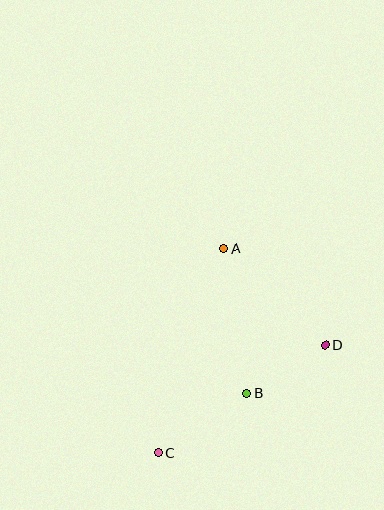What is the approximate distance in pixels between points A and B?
The distance between A and B is approximately 147 pixels.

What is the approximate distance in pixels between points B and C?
The distance between B and C is approximately 106 pixels.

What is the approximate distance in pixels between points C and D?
The distance between C and D is approximately 199 pixels.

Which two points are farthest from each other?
Points A and C are farthest from each other.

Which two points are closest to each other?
Points B and D are closest to each other.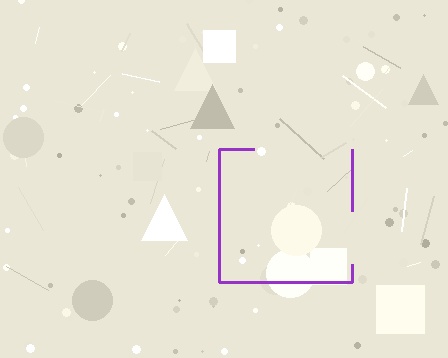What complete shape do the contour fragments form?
The contour fragments form a square.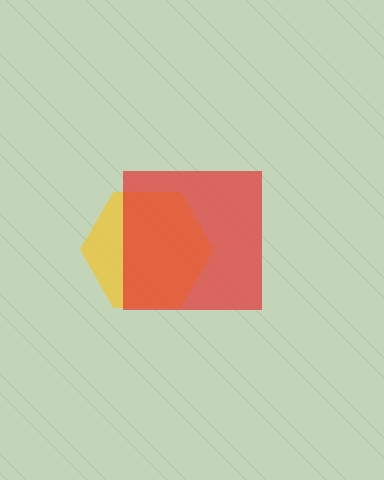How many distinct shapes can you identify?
There are 2 distinct shapes: a yellow hexagon, a red square.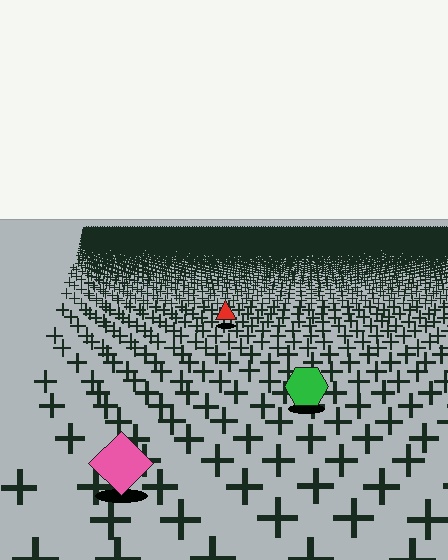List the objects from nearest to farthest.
From nearest to farthest: the pink diamond, the green hexagon, the red triangle.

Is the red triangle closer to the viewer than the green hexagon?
No. The green hexagon is closer — you can tell from the texture gradient: the ground texture is coarser near it.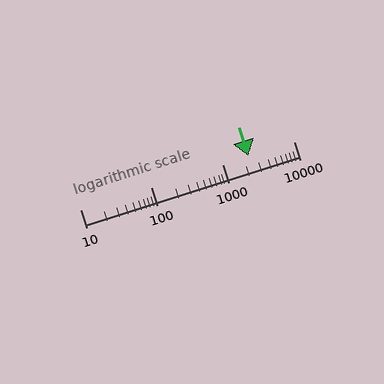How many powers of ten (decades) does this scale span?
The scale spans 3 decades, from 10 to 10000.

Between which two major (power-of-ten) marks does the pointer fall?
The pointer is between 1000 and 10000.